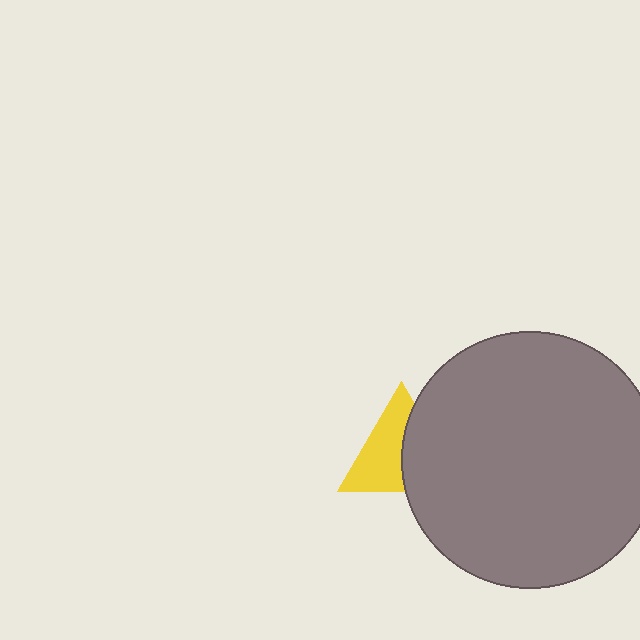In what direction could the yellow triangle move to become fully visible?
The yellow triangle could move left. That would shift it out from behind the gray circle entirely.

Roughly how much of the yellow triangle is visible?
About half of it is visible (roughly 56%).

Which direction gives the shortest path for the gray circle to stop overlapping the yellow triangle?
Moving right gives the shortest separation.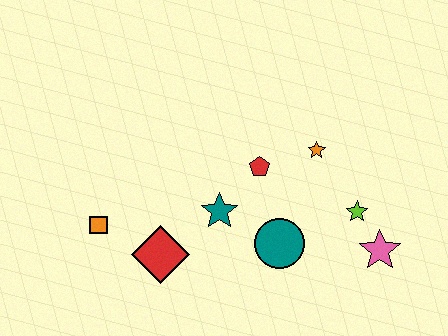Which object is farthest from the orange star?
The orange square is farthest from the orange star.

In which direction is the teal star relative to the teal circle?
The teal star is to the left of the teal circle.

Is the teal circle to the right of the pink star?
No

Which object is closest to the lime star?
The pink star is closest to the lime star.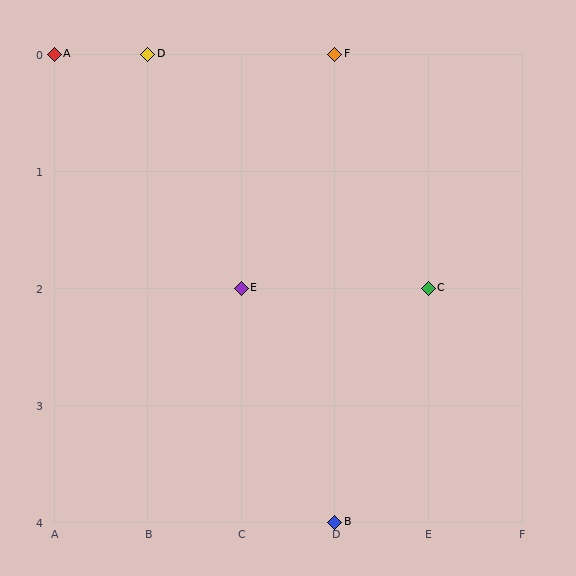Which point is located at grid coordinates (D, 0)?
Point F is at (D, 0).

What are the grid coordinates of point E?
Point E is at grid coordinates (C, 2).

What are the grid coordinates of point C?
Point C is at grid coordinates (E, 2).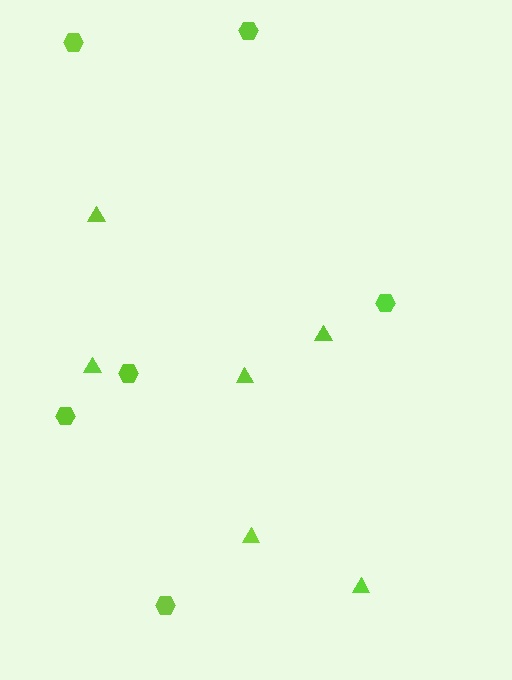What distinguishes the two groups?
There are 2 groups: one group of triangles (6) and one group of hexagons (6).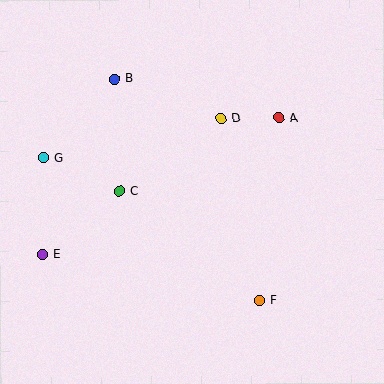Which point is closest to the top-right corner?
Point A is closest to the top-right corner.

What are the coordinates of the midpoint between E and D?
The midpoint between E and D is at (132, 186).